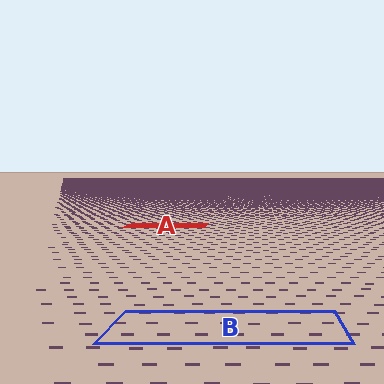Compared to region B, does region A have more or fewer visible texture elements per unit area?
Region A has more texture elements per unit area — they are packed more densely because it is farther away.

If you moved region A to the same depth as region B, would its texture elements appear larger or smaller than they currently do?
They would appear larger. At a closer depth, the same texture elements are projected at a bigger on-screen size.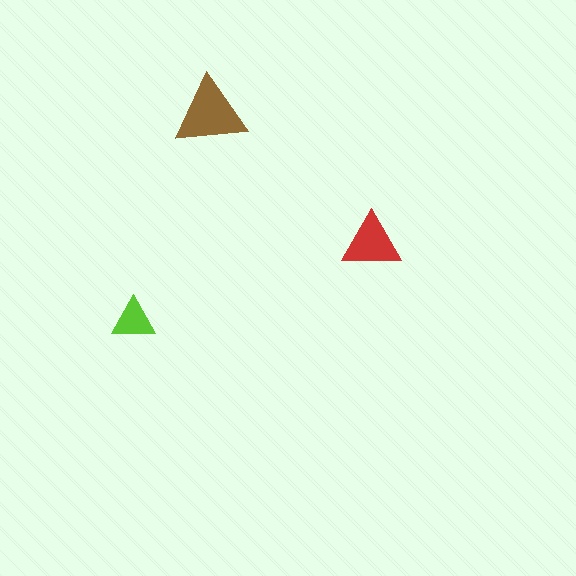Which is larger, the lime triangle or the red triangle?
The red one.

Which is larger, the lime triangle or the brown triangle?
The brown one.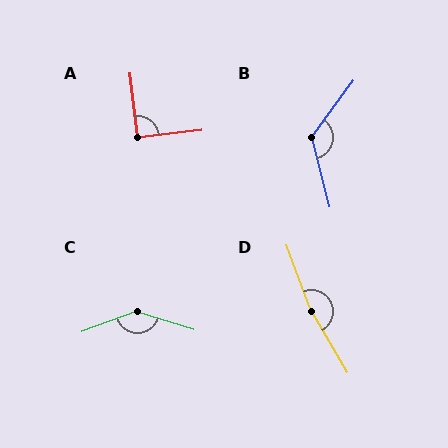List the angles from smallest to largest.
A (90°), B (129°), C (142°), D (170°).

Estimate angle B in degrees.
Approximately 129 degrees.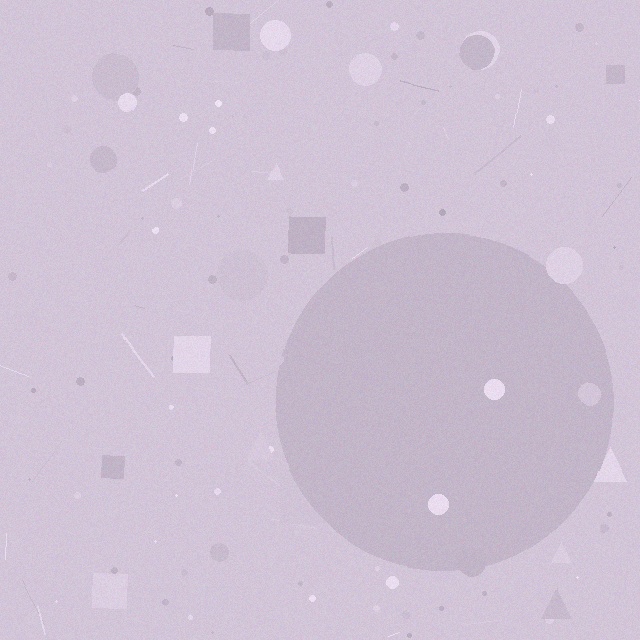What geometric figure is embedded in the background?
A circle is embedded in the background.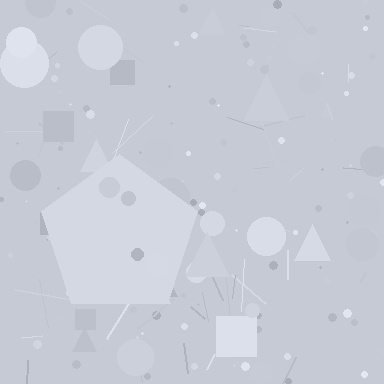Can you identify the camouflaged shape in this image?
The camouflaged shape is a pentagon.